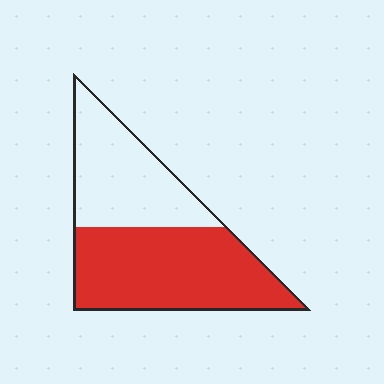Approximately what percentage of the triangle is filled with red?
Approximately 60%.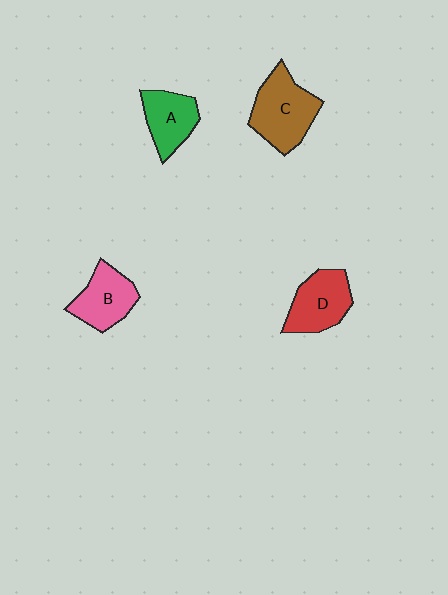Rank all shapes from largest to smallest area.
From largest to smallest: C (brown), D (red), B (pink), A (green).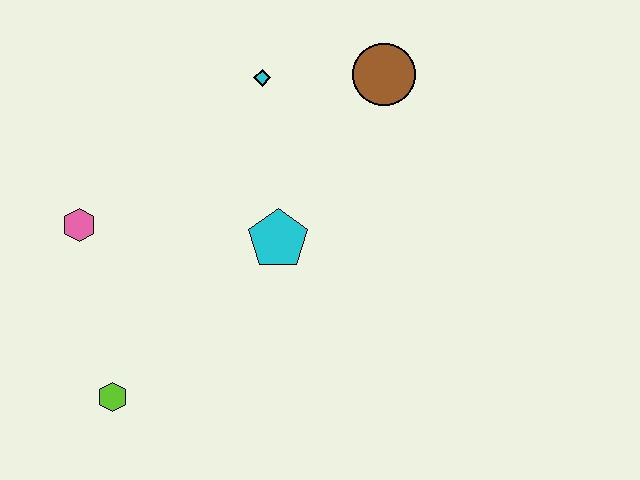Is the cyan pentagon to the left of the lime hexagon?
No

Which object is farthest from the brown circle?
The lime hexagon is farthest from the brown circle.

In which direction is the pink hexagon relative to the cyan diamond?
The pink hexagon is to the left of the cyan diamond.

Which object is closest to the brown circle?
The cyan diamond is closest to the brown circle.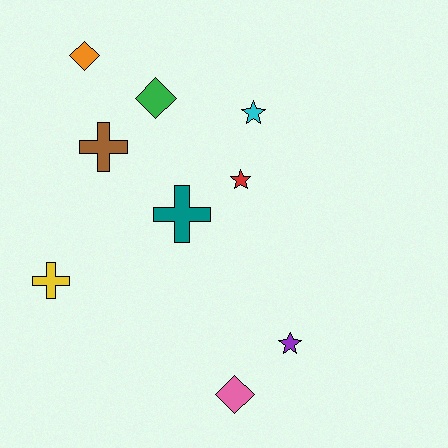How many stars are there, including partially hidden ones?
There are 3 stars.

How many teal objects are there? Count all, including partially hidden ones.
There is 1 teal object.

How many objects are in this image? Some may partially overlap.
There are 9 objects.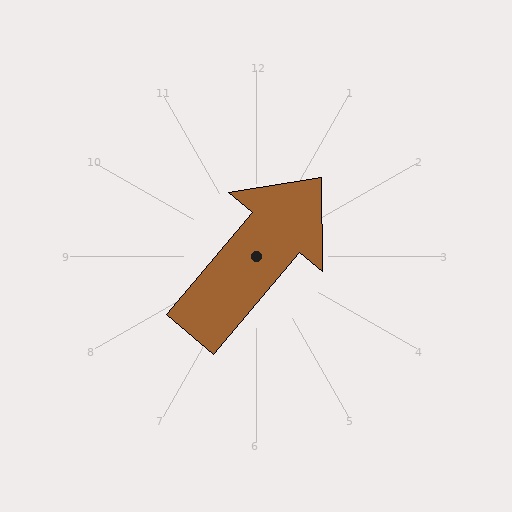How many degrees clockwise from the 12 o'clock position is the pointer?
Approximately 40 degrees.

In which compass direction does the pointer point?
Northeast.